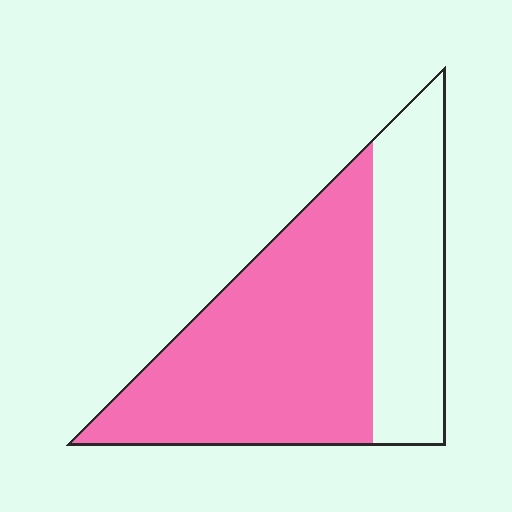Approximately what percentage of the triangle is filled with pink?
Approximately 65%.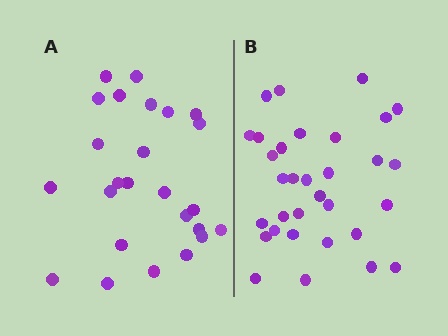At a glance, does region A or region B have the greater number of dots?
Region B (the right region) has more dots.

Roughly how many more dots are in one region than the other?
Region B has roughly 8 or so more dots than region A.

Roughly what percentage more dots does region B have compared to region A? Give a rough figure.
About 30% more.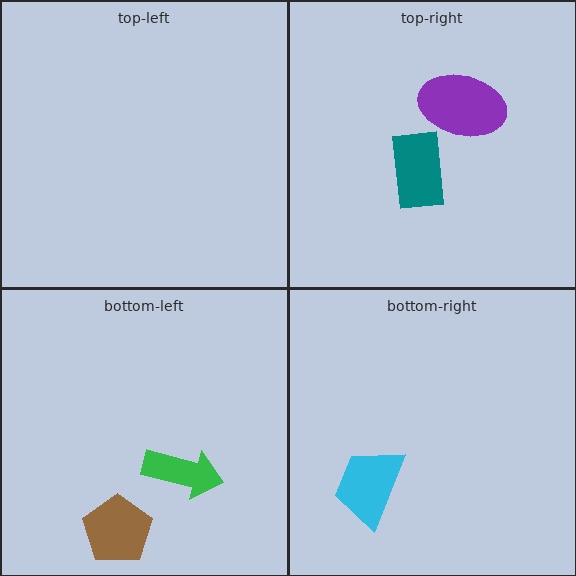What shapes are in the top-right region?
The purple ellipse, the teal rectangle.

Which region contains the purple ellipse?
The top-right region.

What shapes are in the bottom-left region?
The green arrow, the brown pentagon.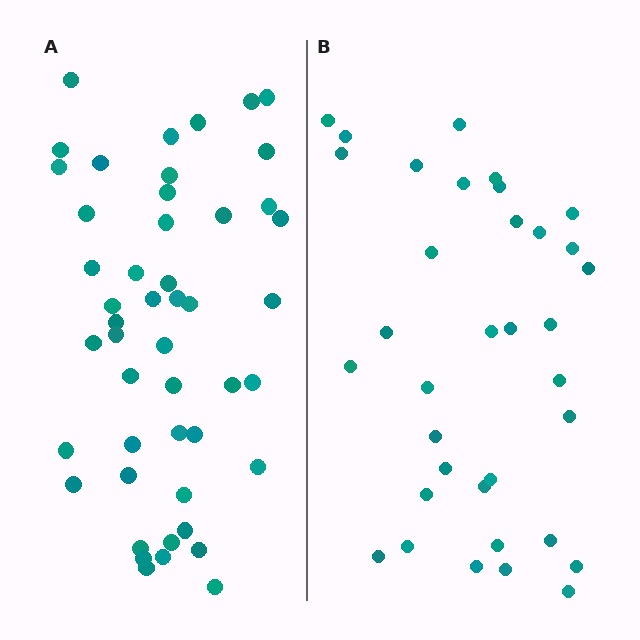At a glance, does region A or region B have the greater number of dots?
Region A (the left region) has more dots.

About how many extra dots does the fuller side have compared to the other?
Region A has approximately 15 more dots than region B.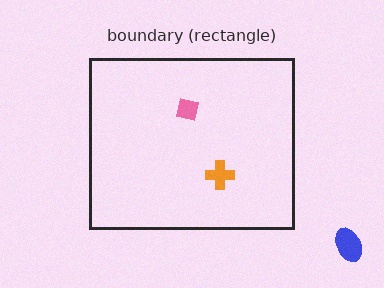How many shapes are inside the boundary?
2 inside, 1 outside.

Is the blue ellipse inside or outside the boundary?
Outside.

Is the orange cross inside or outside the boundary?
Inside.